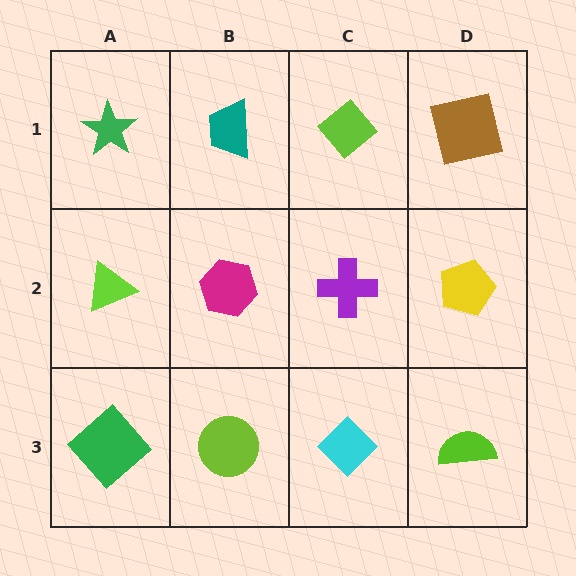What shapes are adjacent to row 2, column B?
A teal trapezoid (row 1, column B), a lime circle (row 3, column B), a lime triangle (row 2, column A), a purple cross (row 2, column C).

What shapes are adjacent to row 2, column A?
A green star (row 1, column A), a green diamond (row 3, column A), a magenta hexagon (row 2, column B).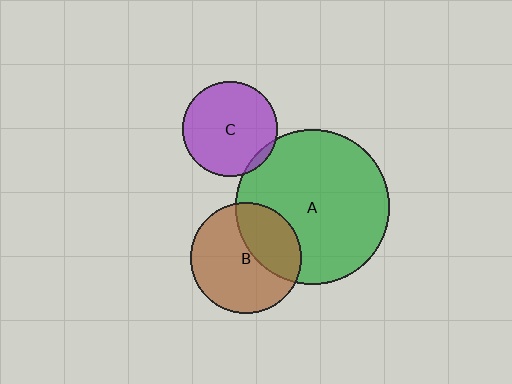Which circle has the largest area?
Circle A (green).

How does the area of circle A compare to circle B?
Approximately 2.0 times.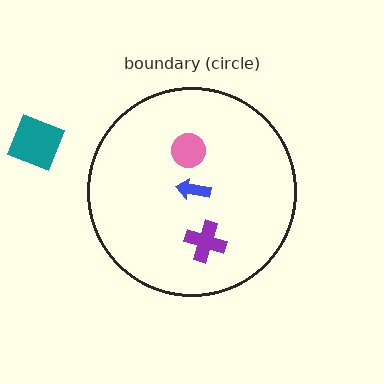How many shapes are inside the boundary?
3 inside, 1 outside.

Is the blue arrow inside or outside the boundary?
Inside.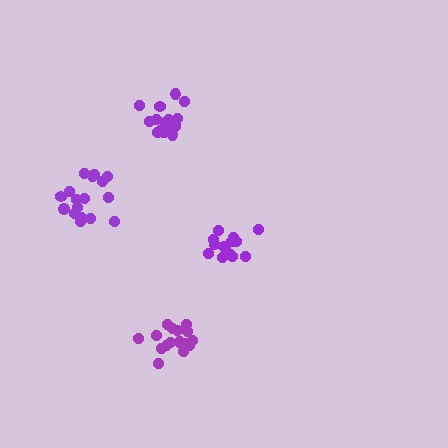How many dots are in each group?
Group 1: 17 dots, Group 2: 15 dots, Group 3: 17 dots, Group 4: 17 dots (66 total).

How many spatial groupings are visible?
There are 4 spatial groupings.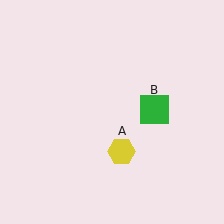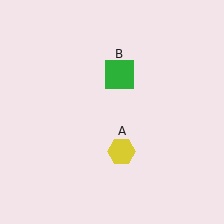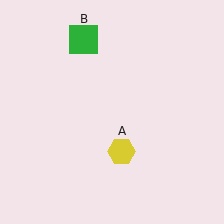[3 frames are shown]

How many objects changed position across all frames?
1 object changed position: green square (object B).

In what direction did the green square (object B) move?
The green square (object B) moved up and to the left.